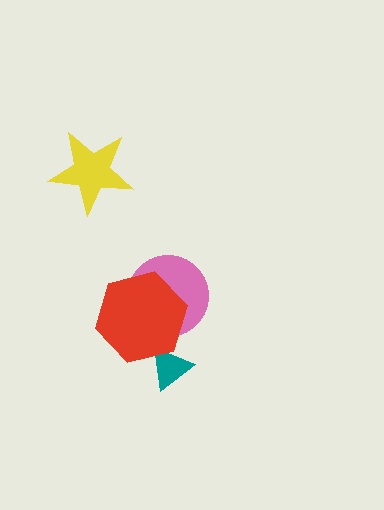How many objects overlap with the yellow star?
0 objects overlap with the yellow star.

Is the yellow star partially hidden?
No, no other shape covers it.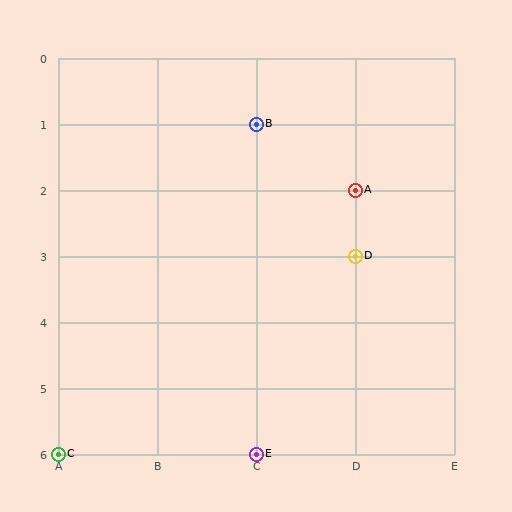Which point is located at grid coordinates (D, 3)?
Point D is at (D, 3).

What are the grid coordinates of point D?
Point D is at grid coordinates (D, 3).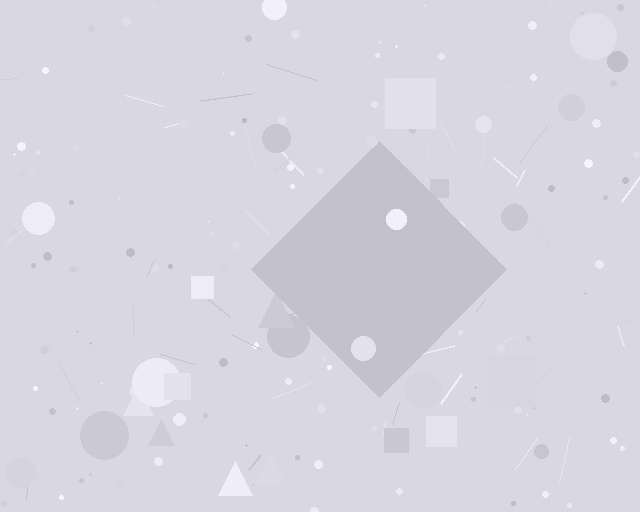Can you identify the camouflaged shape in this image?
The camouflaged shape is a diamond.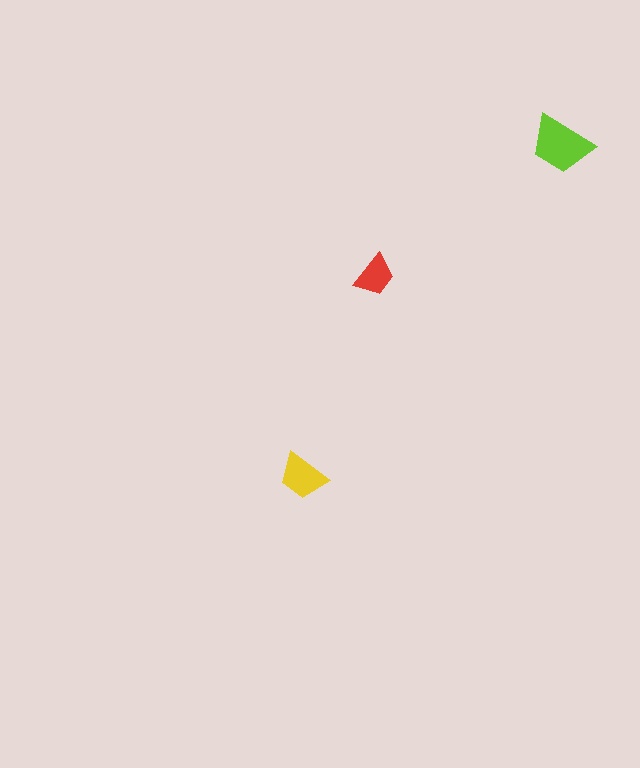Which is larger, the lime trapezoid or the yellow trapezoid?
The lime one.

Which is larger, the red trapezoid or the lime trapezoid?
The lime one.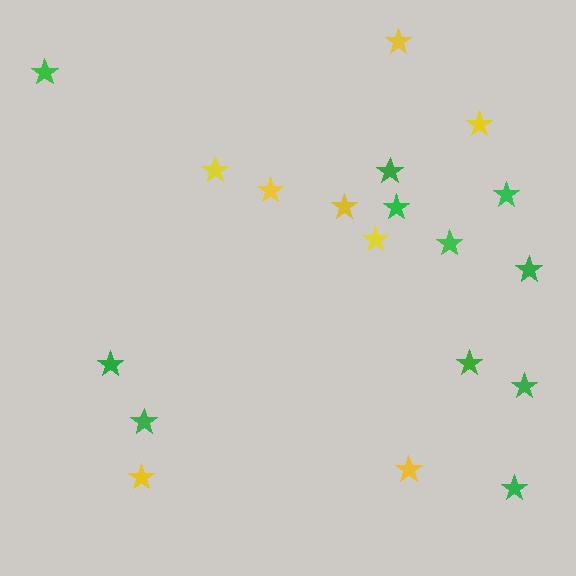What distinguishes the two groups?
There are 2 groups: one group of yellow stars (8) and one group of green stars (11).